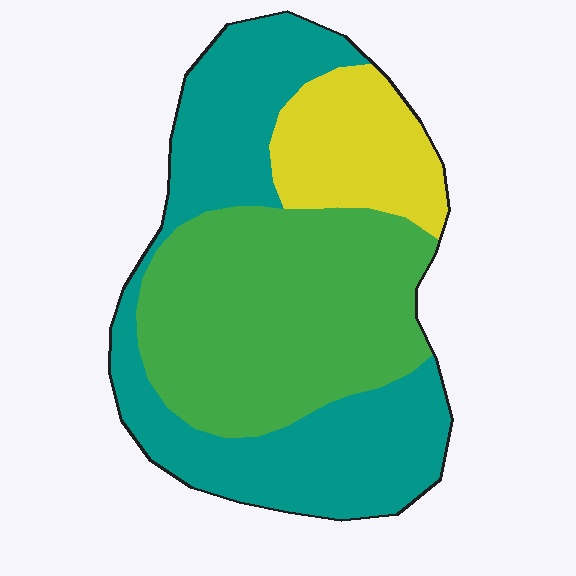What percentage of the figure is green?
Green covers 42% of the figure.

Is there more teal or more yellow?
Teal.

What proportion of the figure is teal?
Teal takes up between a quarter and a half of the figure.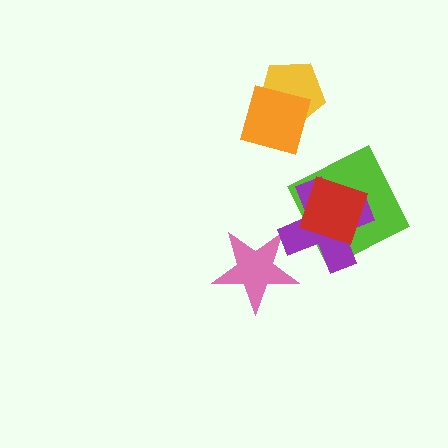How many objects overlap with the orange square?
1 object overlaps with the orange square.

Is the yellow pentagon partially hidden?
Yes, it is partially covered by another shape.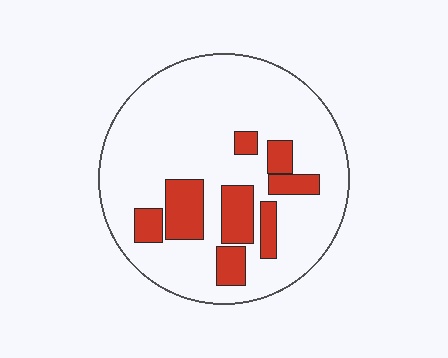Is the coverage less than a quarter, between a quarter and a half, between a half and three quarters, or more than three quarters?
Less than a quarter.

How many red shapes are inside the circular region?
8.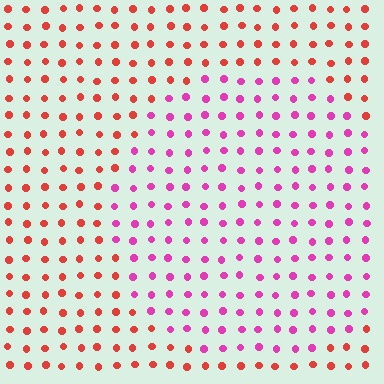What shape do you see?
I see a circle.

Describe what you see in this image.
The image is filled with small red elements in a uniform arrangement. A circle-shaped region is visible where the elements are tinted to a slightly different hue, forming a subtle color boundary.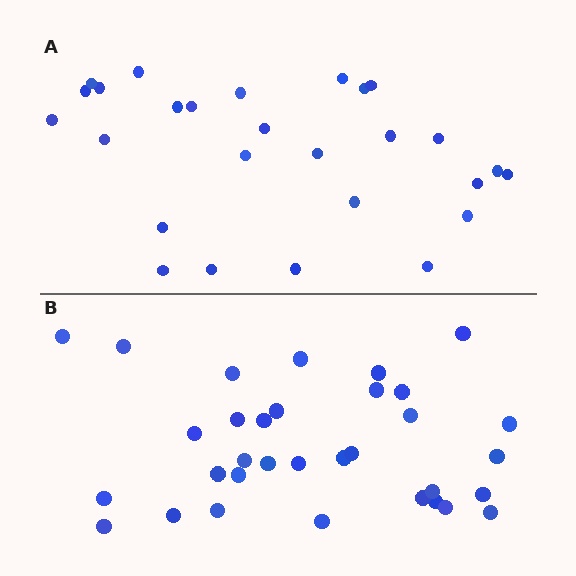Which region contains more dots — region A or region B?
Region B (the bottom region) has more dots.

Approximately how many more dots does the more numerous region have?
Region B has about 6 more dots than region A.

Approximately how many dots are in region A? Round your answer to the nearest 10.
About 30 dots. (The exact count is 27, which rounds to 30.)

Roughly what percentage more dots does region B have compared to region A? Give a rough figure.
About 20% more.